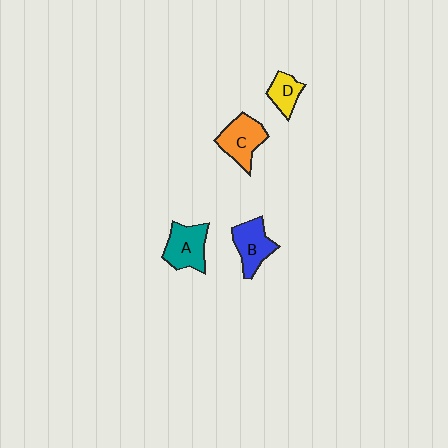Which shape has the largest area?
Shape C (orange).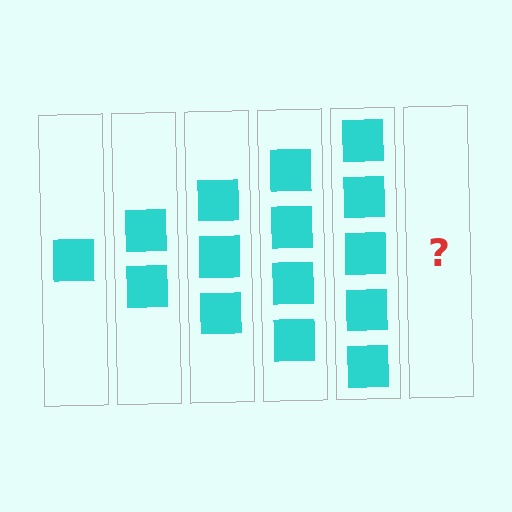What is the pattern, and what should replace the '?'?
The pattern is that each step adds one more square. The '?' should be 6 squares.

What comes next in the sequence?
The next element should be 6 squares.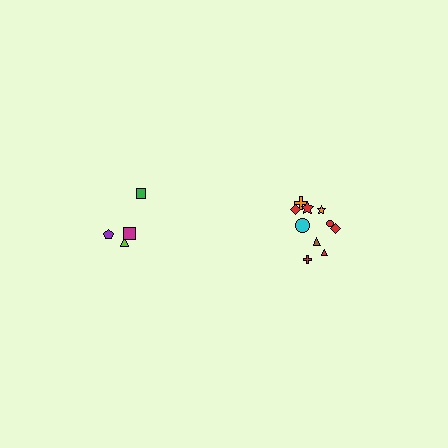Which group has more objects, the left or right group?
The right group.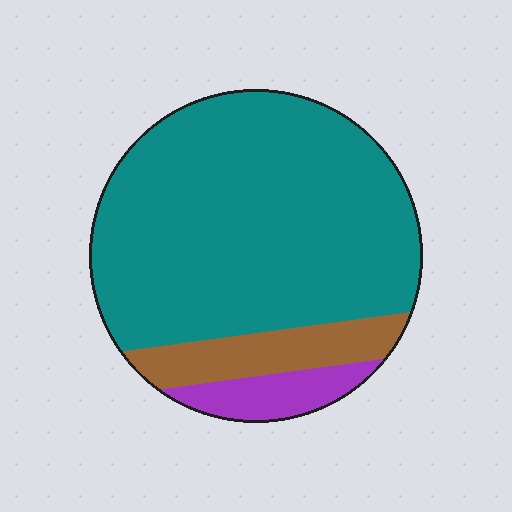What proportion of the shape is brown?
Brown covers about 15% of the shape.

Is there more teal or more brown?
Teal.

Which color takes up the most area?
Teal, at roughly 80%.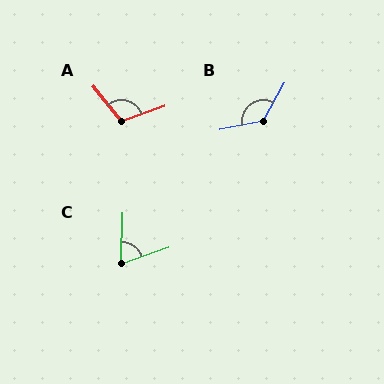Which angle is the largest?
B, at approximately 131 degrees.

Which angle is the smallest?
C, at approximately 69 degrees.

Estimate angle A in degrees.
Approximately 109 degrees.